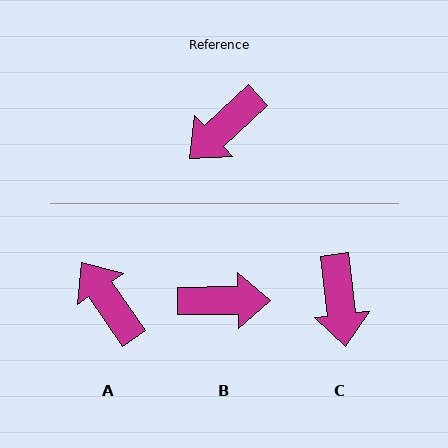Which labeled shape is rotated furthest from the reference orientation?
B, about 138 degrees away.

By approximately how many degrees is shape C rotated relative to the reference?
Approximately 54 degrees counter-clockwise.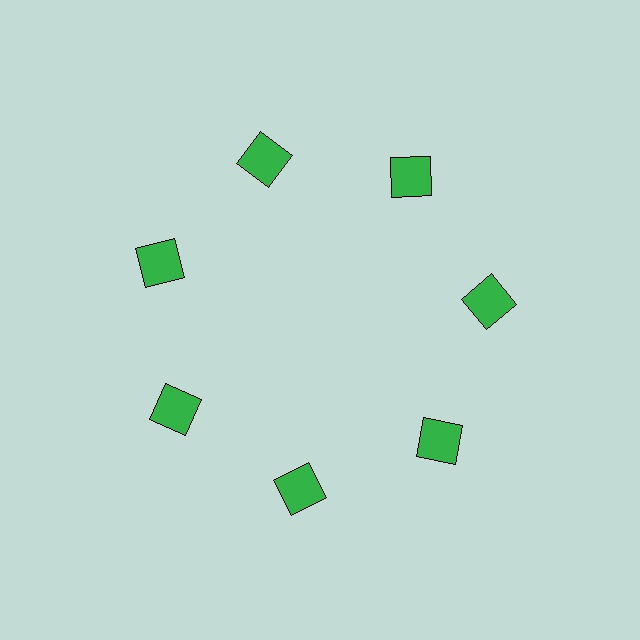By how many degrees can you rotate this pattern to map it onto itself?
The pattern maps onto itself every 51 degrees of rotation.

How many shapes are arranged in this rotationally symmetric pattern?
There are 7 shapes, arranged in 7 groups of 1.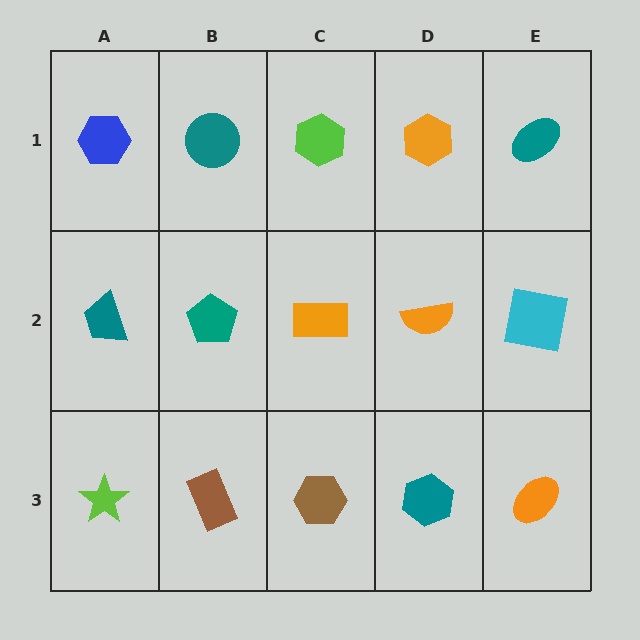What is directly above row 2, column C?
A lime hexagon.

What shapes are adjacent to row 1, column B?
A teal pentagon (row 2, column B), a blue hexagon (row 1, column A), a lime hexagon (row 1, column C).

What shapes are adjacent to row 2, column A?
A blue hexagon (row 1, column A), a lime star (row 3, column A), a teal pentagon (row 2, column B).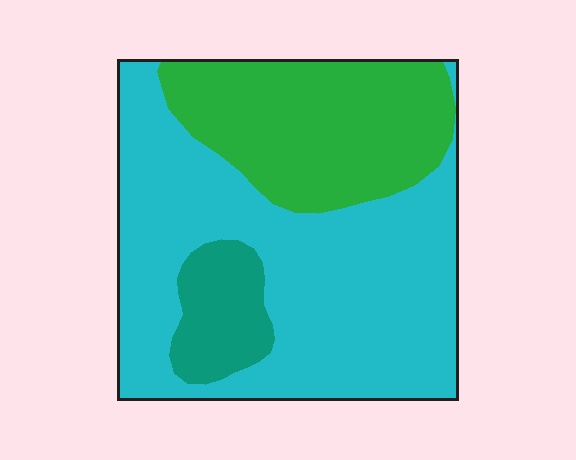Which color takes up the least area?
Teal, at roughly 10%.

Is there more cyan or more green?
Cyan.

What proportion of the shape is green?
Green covers 30% of the shape.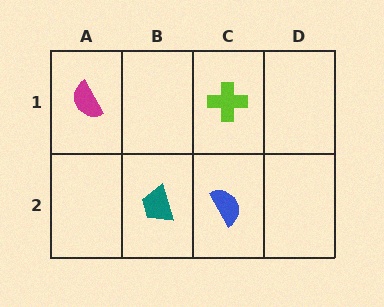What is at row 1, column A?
A magenta semicircle.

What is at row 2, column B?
A teal trapezoid.